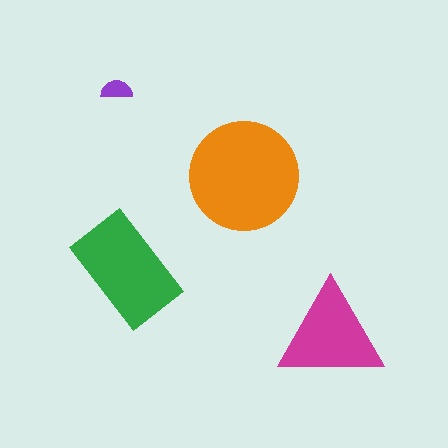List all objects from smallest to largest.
The purple semicircle, the magenta triangle, the green rectangle, the orange circle.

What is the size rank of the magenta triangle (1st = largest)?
3rd.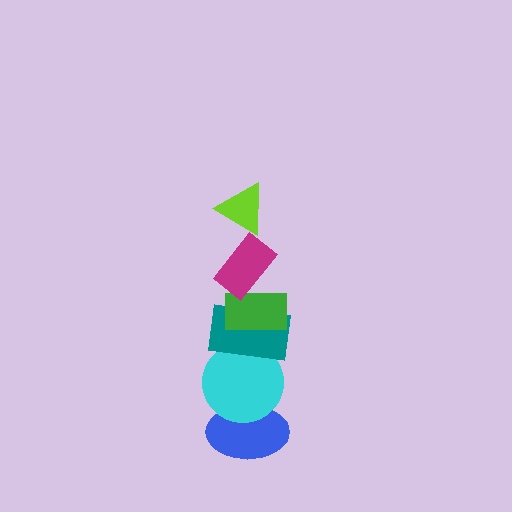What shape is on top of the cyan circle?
The teal rectangle is on top of the cyan circle.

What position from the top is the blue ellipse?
The blue ellipse is 6th from the top.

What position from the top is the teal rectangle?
The teal rectangle is 4th from the top.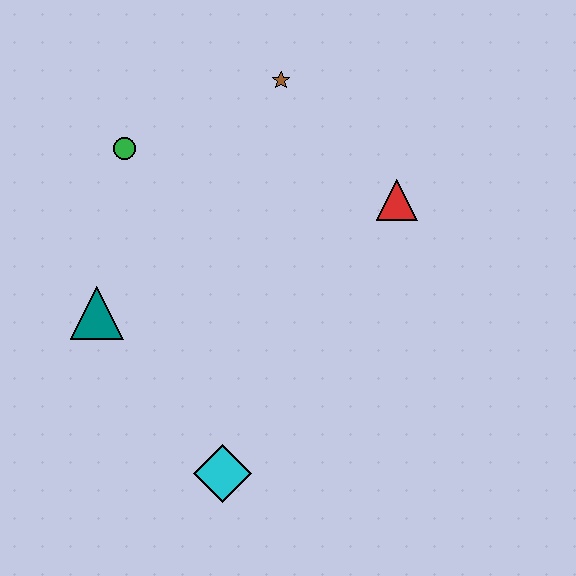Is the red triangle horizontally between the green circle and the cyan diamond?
No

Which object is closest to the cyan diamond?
The teal triangle is closest to the cyan diamond.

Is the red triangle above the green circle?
No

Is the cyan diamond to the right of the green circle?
Yes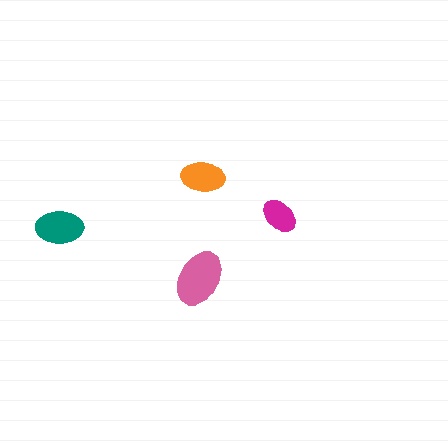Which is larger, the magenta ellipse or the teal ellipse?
The teal one.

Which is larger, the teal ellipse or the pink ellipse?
The pink one.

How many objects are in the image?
There are 4 objects in the image.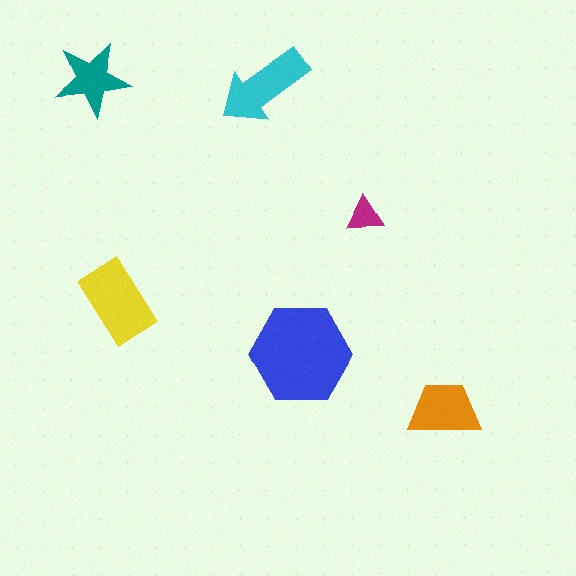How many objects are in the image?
There are 6 objects in the image.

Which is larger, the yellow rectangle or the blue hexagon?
The blue hexagon.